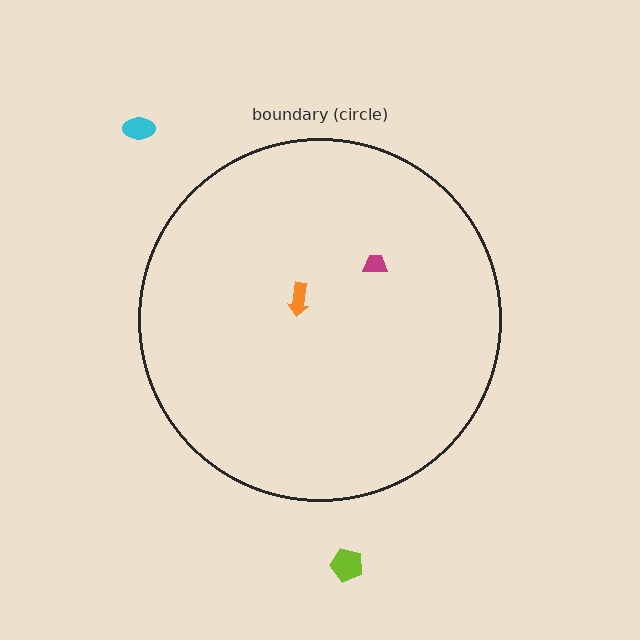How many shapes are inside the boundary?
2 inside, 2 outside.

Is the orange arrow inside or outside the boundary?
Inside.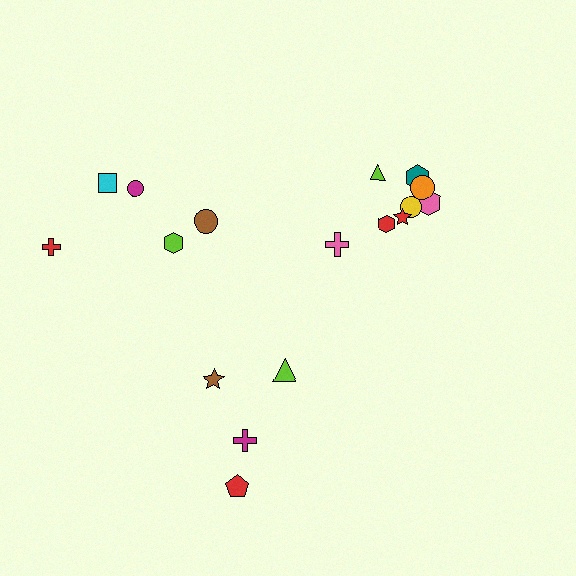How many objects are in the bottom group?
There are 4 objects.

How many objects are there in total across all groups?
There are 17 objects.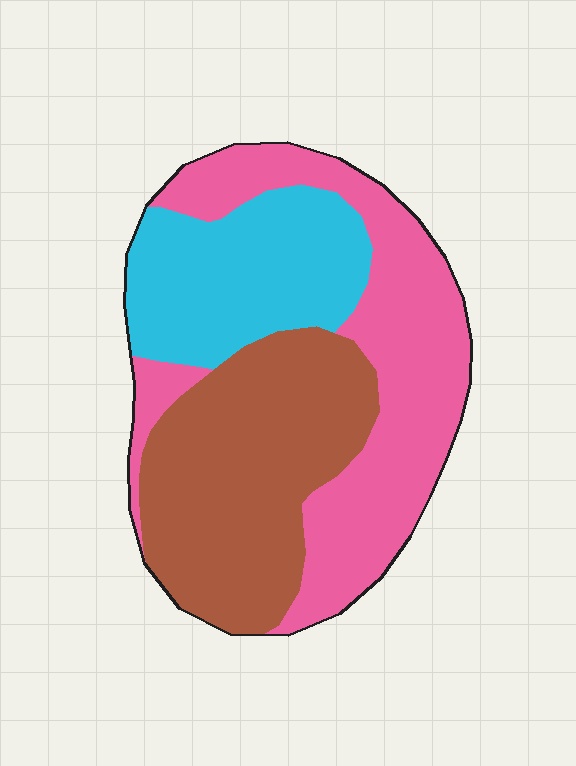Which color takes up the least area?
Cyan, at roughly 25%.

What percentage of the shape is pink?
Pink takes up between a third and a half of the shape.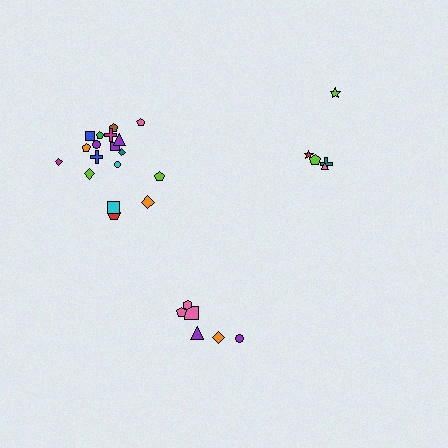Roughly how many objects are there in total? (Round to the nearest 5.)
Roughly 30 objects in total.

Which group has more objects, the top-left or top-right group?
The top-left group.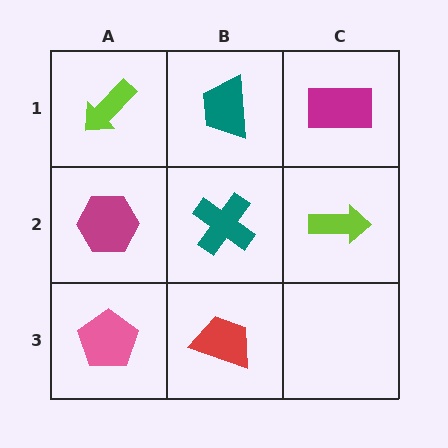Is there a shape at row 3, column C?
No, that cell is empty.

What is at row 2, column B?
A teal cross.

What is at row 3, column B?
A red trapezoid.